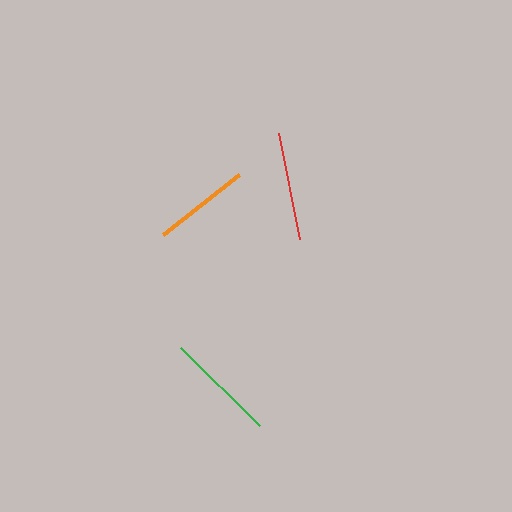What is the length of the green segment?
The green segment is approximately 111 pixels long.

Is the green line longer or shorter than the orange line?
The green line is longer than the orange line.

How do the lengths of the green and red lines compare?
The green and red lines are approximately the same length.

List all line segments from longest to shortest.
From longest to shortest: green, red, orange.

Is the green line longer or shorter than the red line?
The green line is longer than the red line.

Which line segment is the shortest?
The orange line is the shortest at approximately 97 pixels.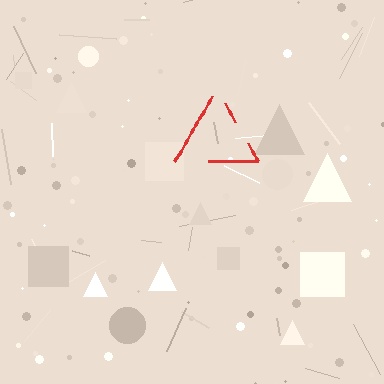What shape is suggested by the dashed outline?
The dashed outline suggests a triangle.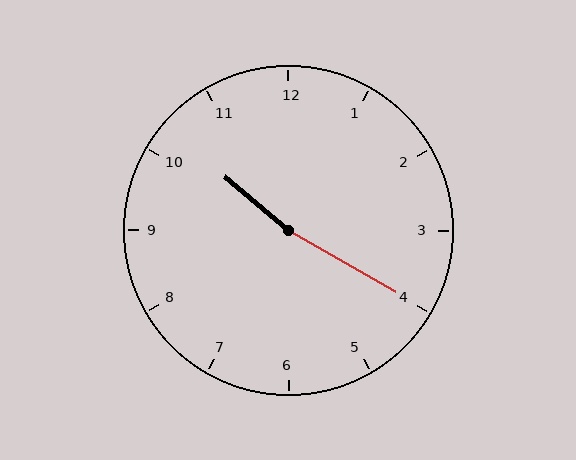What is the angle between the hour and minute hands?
Approximately 170 degrees.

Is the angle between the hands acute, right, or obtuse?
It is obtuse.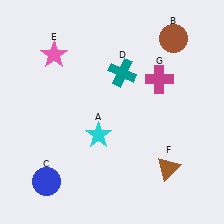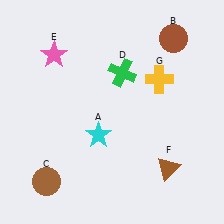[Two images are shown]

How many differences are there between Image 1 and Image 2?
There are 3 differences between the two images.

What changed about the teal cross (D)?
In Image 1, D is teal. In Image 2, it changed to green.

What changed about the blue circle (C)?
In Image 1, C is blue. In Image 2, it changed to brown.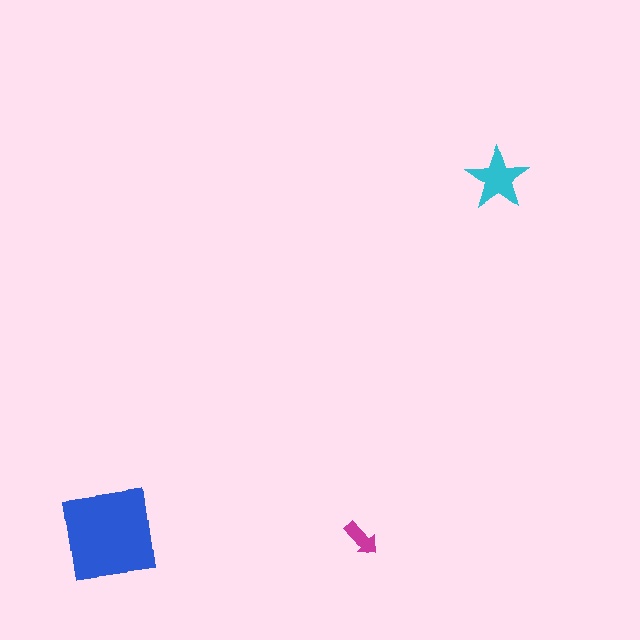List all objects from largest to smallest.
The blue square, the cyan star, the magenta arrow.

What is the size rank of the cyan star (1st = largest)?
2nd.